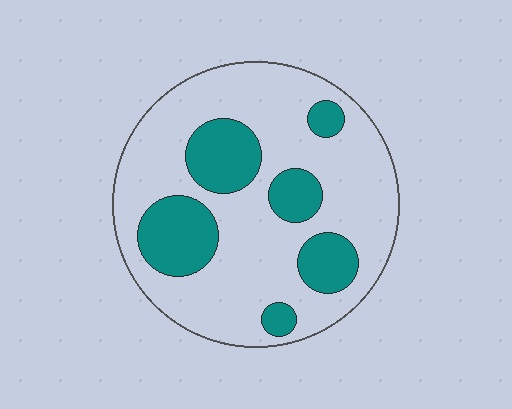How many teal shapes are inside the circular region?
6.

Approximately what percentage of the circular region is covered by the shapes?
Approximately 25%.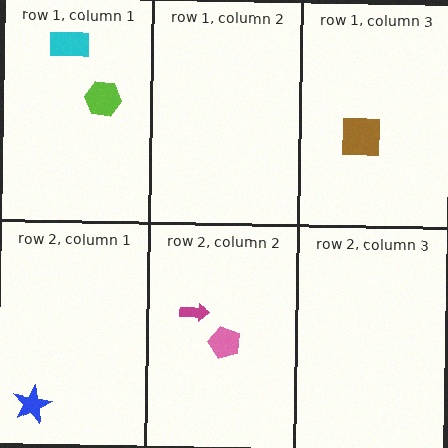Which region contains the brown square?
The row 1, column 3 region.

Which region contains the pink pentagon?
The row 2, column 2 region.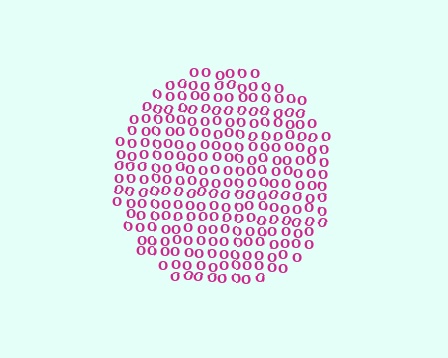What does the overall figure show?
The overall figure shows a circle.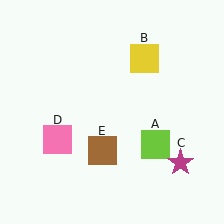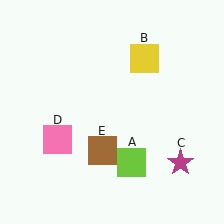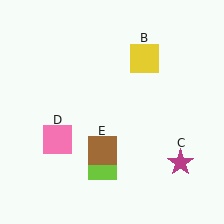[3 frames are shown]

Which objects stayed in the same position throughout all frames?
Yellow square (object B) and magenta star (object C) and pink square (object D) and brown square (object E) remained stationary.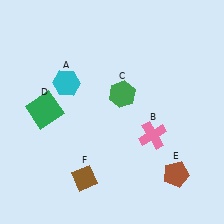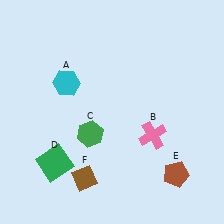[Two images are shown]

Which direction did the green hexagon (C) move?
The green hexagon (C) moved down.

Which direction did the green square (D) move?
The green square (D) moved down.